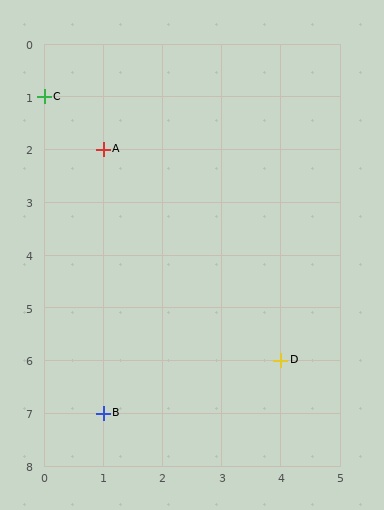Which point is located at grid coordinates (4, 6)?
Point D is at (4, 6).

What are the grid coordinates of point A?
Point A is at grid coordinates (1, 2).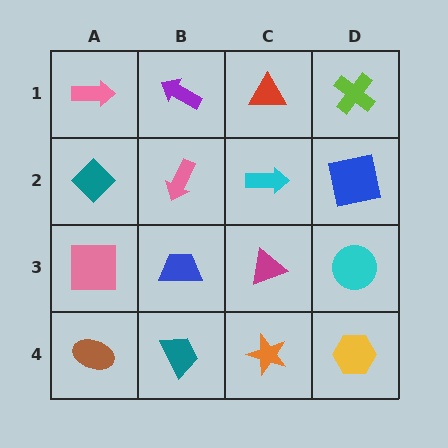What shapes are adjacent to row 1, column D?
A blue square (row 2, column D), a red triangle (row 1, column C).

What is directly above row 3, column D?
A blue square.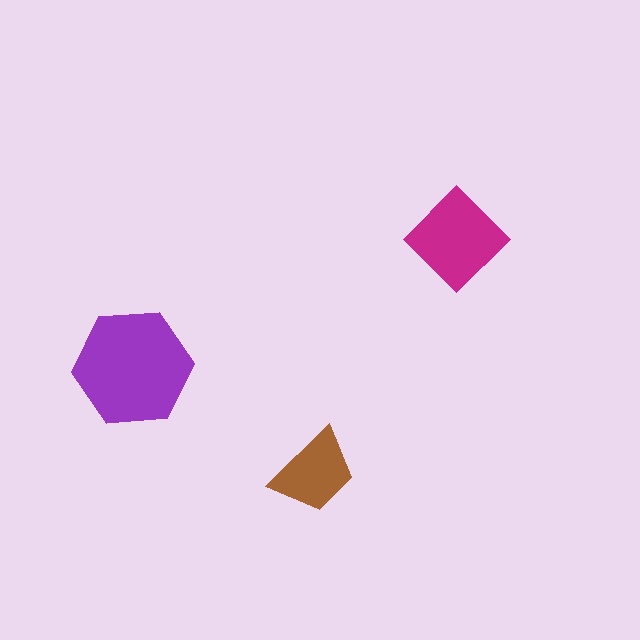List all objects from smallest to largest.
The brown trapezoid, the magenta diamond, the purple hexagon.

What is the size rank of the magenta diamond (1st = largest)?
2nd.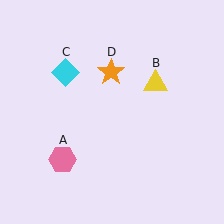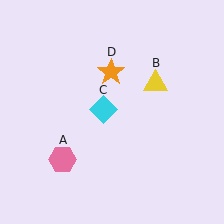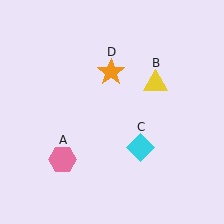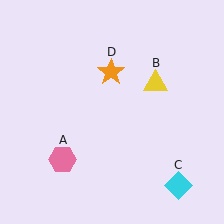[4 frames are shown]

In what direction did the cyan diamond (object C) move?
The cyan diamond (object C) moved down and to the right.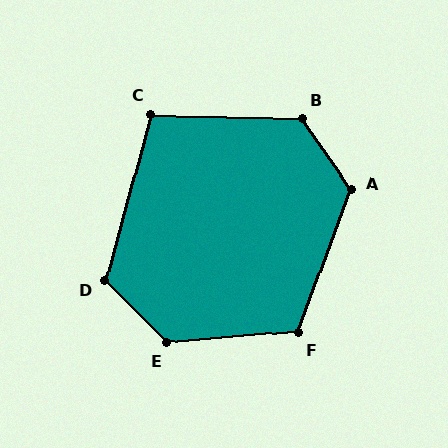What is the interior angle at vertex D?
Approximately 120 degrees (obtuse).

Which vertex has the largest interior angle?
E, at approximately 130 degrees.